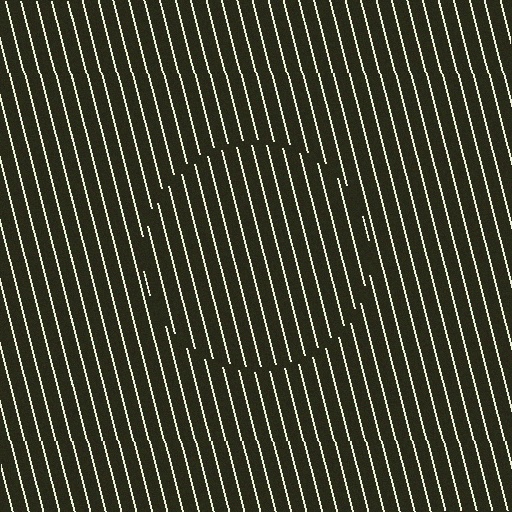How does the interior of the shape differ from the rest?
The interior of the shape contains the same grating, shifted by half a period — the contour is defined by the phase discontinuity where line-ends from the inner and outer gratings abut.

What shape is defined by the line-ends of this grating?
An illusory circle. The interior of the shape contains the same grating, shifted by half a period — the contour is defined by the phase discontinuity where line-ends from the inner and outer gratings abut.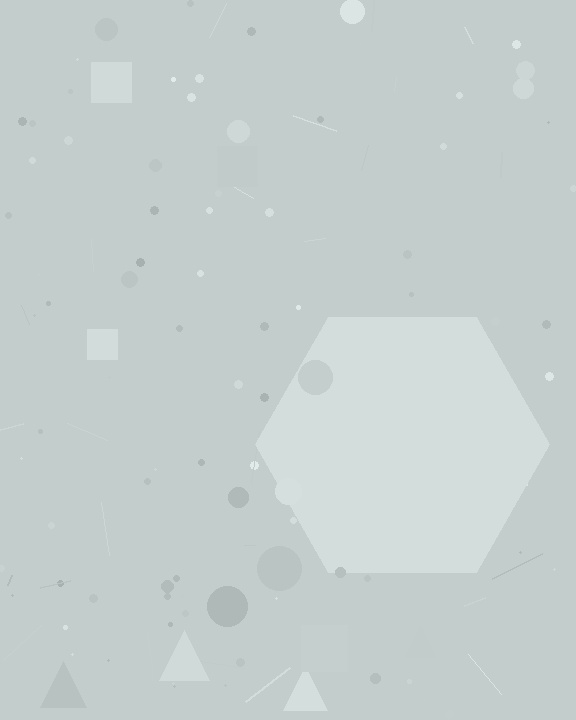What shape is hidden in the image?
A hexagon is hidden in the image.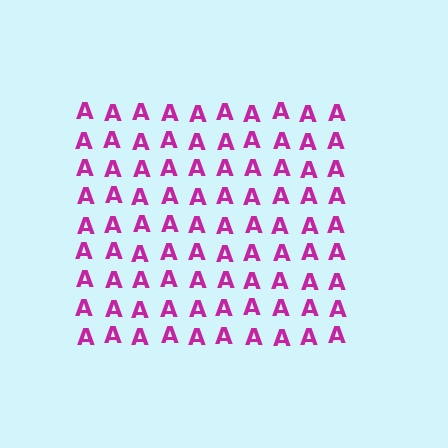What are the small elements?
The small elements are letter A's.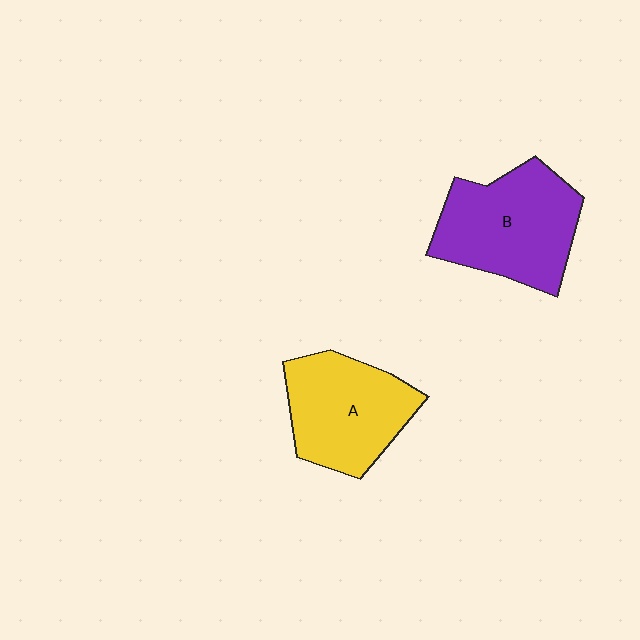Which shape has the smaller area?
Shape A (yellow).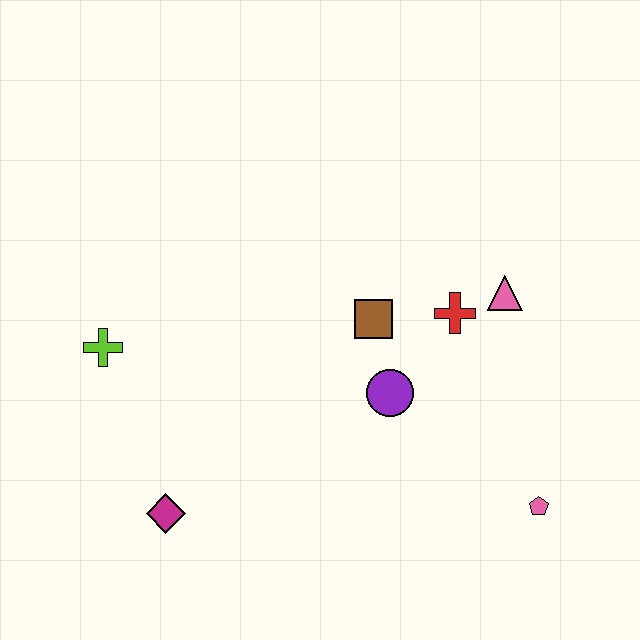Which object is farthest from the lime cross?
The pink pentagon is farthest from the lime cross.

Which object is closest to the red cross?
The pink triangle is closest to the red cross.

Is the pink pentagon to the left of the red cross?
No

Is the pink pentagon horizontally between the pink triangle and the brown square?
No